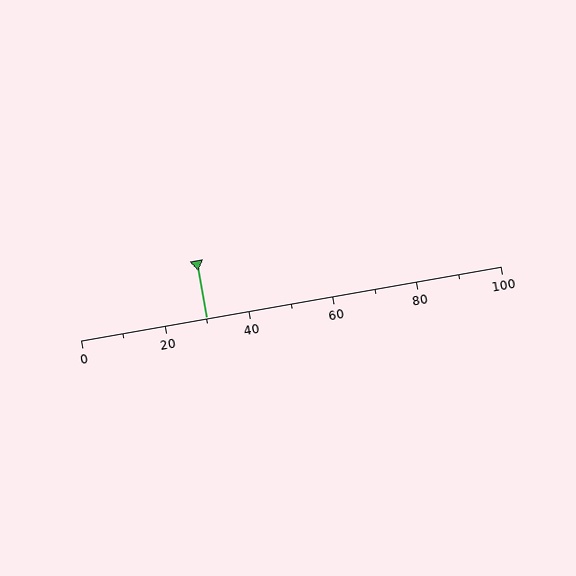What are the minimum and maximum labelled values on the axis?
The axis runs from 0 to 100.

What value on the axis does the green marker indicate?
The marker indicates approximately 30.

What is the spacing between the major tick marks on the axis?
The major ticks are spaced 20 apart.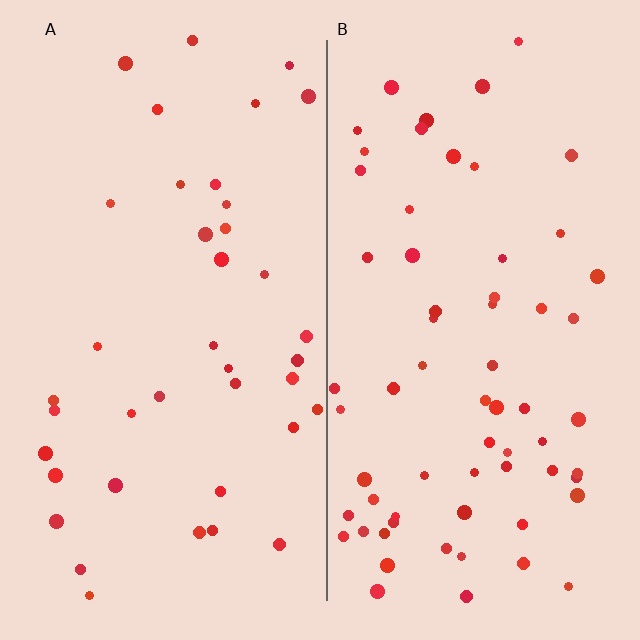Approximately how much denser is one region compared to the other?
Approximately 1.7× — region B over region A.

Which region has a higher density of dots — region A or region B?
B (the right).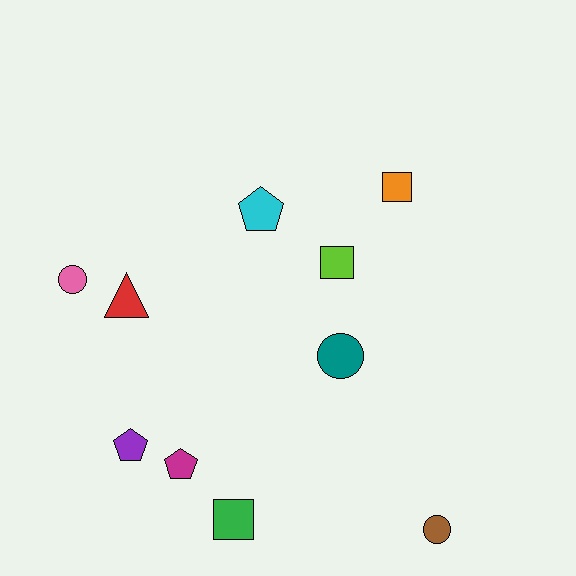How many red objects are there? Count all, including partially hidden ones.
There is 1 red object.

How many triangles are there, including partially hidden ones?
There is 1 triangle.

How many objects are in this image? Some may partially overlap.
There are 10 objects.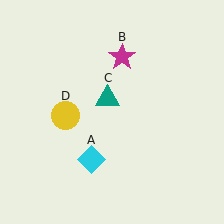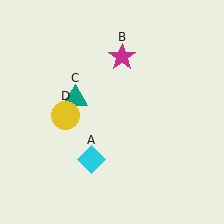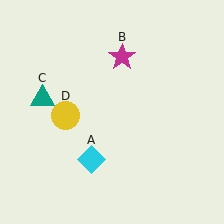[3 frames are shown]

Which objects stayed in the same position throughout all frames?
Cyan diamond (object A) and magenta star (object B) and yellow circle (object D) remained stationary.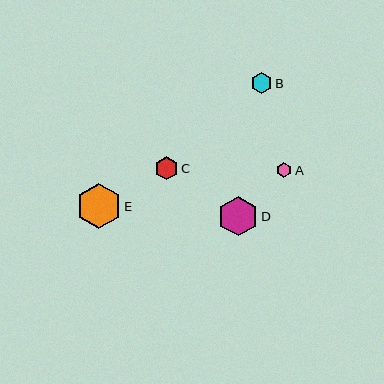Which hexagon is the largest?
Hexagon E is the largest with a size of approximately 45 pixels.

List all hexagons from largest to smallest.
From largest to smallest: E, D, C, B, A.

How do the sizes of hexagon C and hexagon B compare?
Hexagon C and hexagon B are approximately the same size.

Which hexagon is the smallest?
Hexagon A is the smallest with a size of approximately 15 pixels.